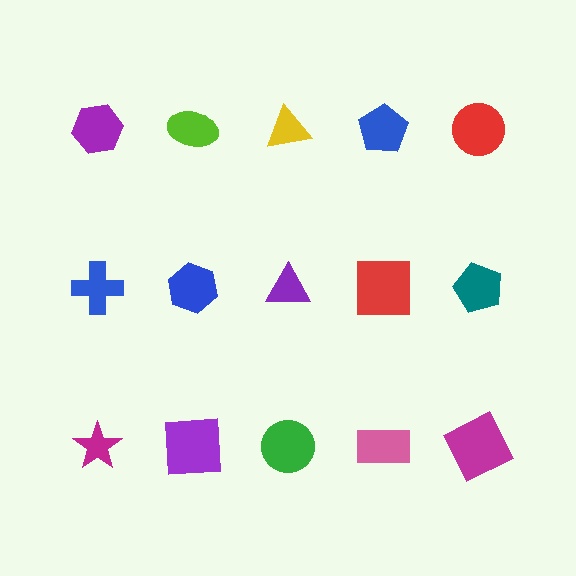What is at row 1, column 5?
A red circle.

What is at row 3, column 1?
A magenta star.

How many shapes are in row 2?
5 shapes.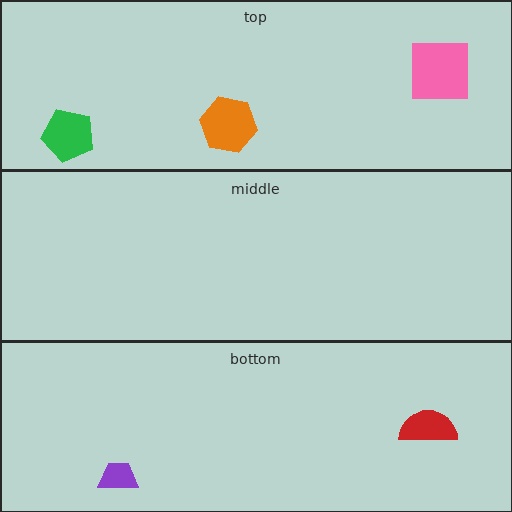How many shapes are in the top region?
3.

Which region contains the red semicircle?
The bottom region.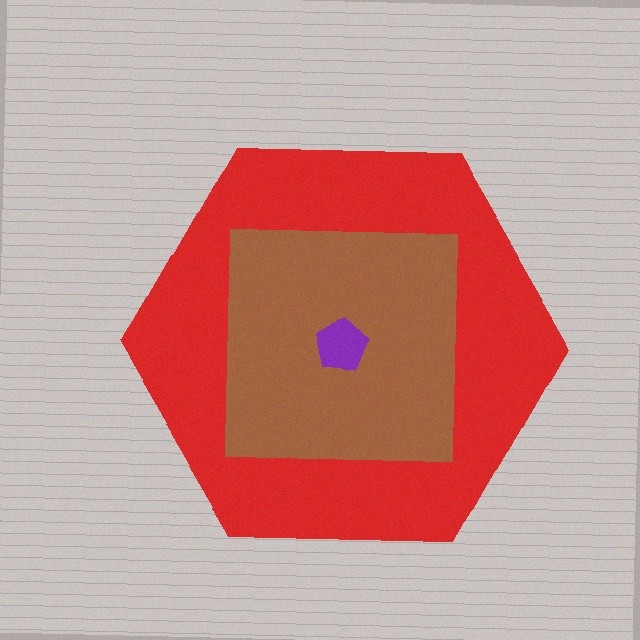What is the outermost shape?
The red hexagon.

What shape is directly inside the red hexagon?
The brown square.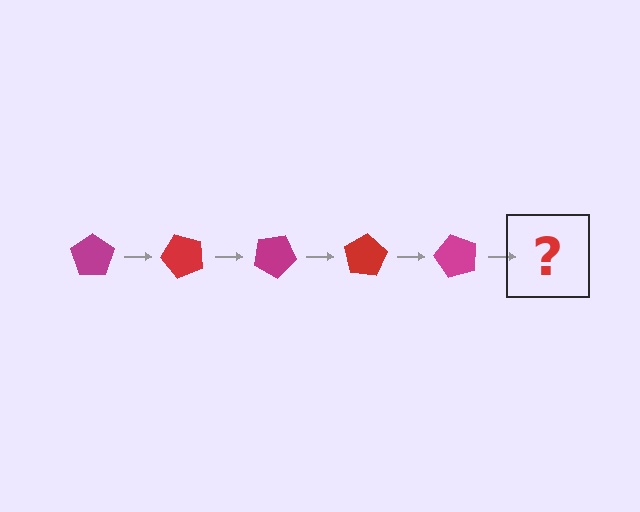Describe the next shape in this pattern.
It should be a red pentagon, rotated 250 degrees from the start.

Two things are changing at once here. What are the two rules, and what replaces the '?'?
The two rules are that it rotates 50 degrees each step and the color cycles through magenta and red. The '?' should be a red pentagon, rotated 250 degrees from the start.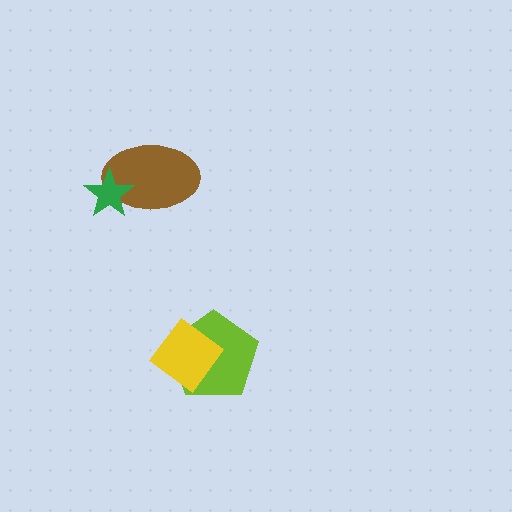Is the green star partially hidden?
No, no other shape covers it.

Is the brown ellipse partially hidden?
Yes, it is partially covered by another shape.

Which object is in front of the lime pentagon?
The yellow diamond is in front of the lime pentagon.